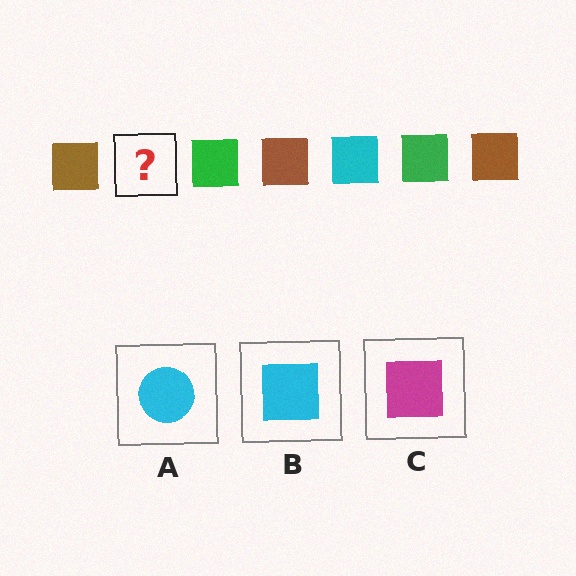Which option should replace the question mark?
Option B.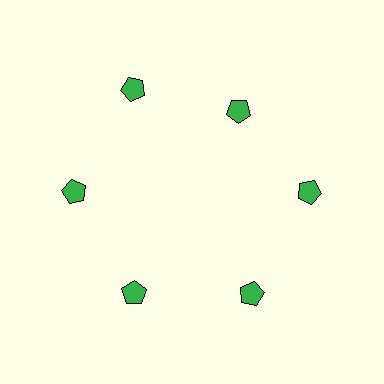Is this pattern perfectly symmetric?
No. The 6 green pentagons are arranged in a ring, but one element near the 1 o'clock position is pulled inward toward the center, breaking the 6-fold rotational symmetry.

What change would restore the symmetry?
The symmetry would be restored by moving it outward, back onto the ring so that all 6 pentagons sit at equal angles and equal distance from the center.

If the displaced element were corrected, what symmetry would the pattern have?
It would have 6-fold rotational symmetry — the pattern would map onto itself every 60 degrees.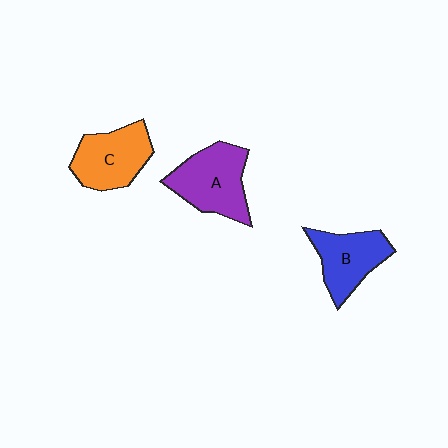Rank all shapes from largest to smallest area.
From largest to smallest: A (purple), C (orange), B (blue).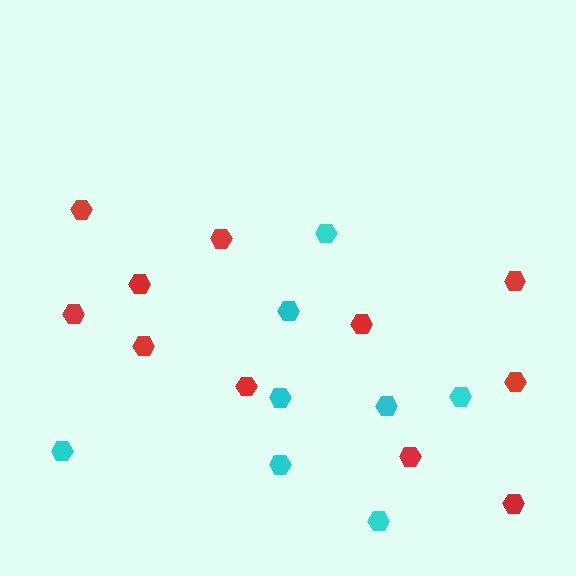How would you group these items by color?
There are 2 groups: one group of cyan hexagons (8) and one group of red hexagons (11).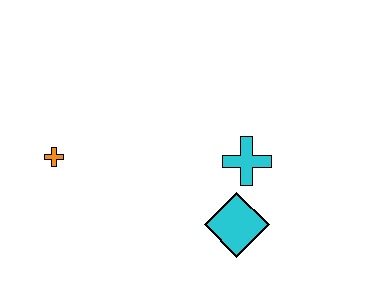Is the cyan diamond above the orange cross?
No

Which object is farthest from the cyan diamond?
The orange cross is farthest from the cyan diamond.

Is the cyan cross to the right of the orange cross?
Yes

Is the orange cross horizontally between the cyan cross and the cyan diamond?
No